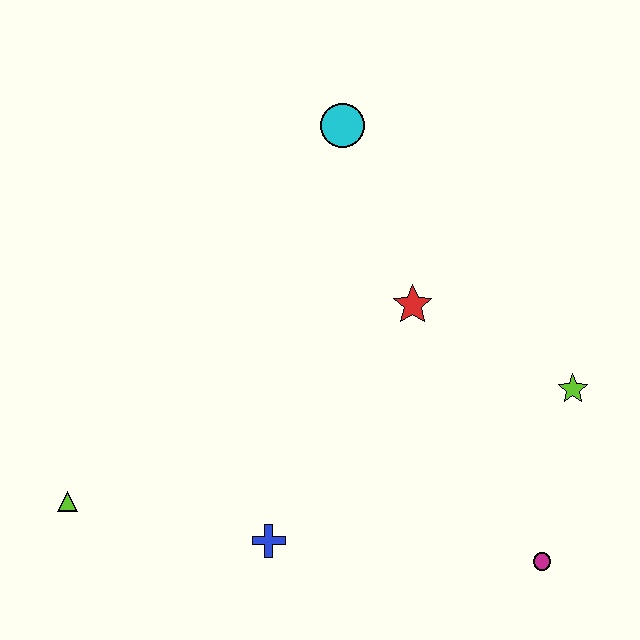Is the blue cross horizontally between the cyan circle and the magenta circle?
No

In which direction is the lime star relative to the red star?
The lime star is to the right of the red star.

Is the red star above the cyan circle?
No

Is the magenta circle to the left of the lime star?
Yes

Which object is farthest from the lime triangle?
The lime star is farthest from the lime triangle.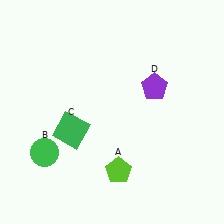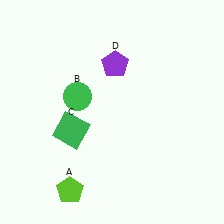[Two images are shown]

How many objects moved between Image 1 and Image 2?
3 objects moved between the two images.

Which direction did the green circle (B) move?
The green circle (B) moved up.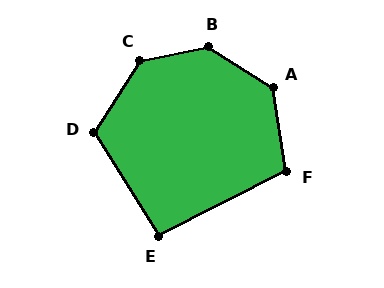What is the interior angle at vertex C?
Approximately 134 degrees (obtuse).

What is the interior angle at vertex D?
Approximately 116 degrees (obtuse).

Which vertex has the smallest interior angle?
E, at approximately 95 degrees.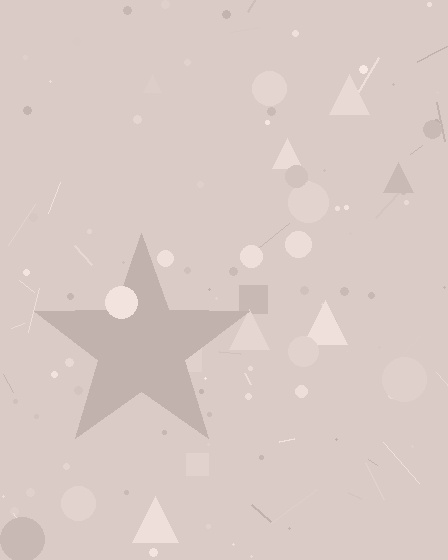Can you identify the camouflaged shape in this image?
The camouflaged shape is a star.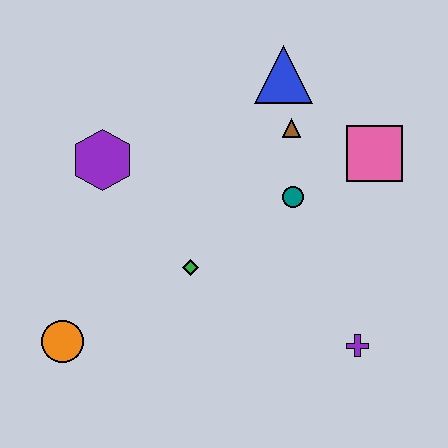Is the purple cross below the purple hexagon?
Yes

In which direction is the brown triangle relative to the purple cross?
The brown triangle is above the purple cross.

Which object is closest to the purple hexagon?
The green diamond is closest to the purple hexagon.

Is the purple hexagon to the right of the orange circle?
Yes